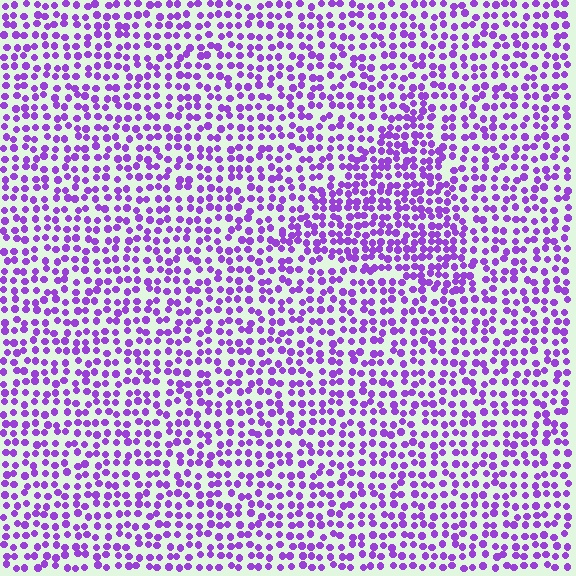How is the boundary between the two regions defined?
The boundary is defined by a change in element density (approximately 1.5x ratio). All elements are the same color, size, and shape.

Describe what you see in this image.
The image contains small purple elements arranged at two different densities. A triangle-shaped region is visible where the elements are more densely packed than the surrounding area.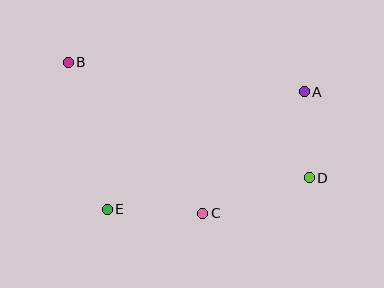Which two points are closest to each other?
Points A and D are closest to each other.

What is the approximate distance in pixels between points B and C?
The distance between B and C is approximately 202 pixels.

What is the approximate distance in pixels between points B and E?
The distance between B and E is approximately 152 pixels.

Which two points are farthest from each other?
Points B and D are farthest from each other.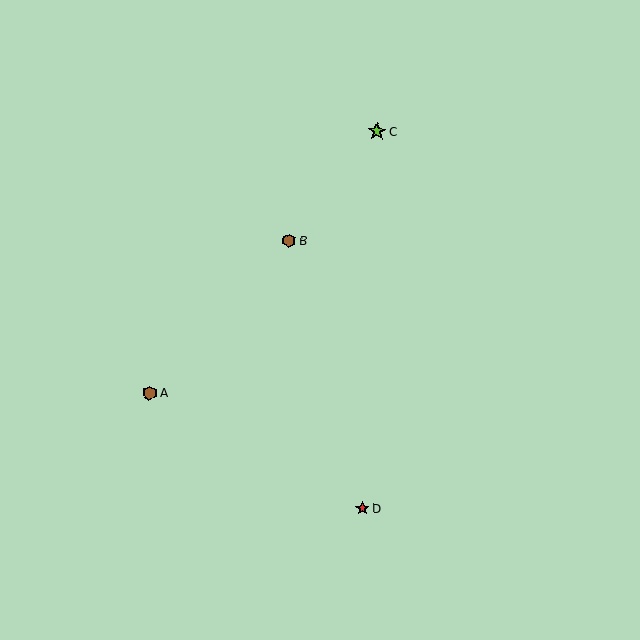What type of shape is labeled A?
Shape A is a brown hexagon.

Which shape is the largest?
The lime star (labeled C) is the largest.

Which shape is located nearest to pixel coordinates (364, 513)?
The red star (labeled D) at (362, 508) is nearest to that location.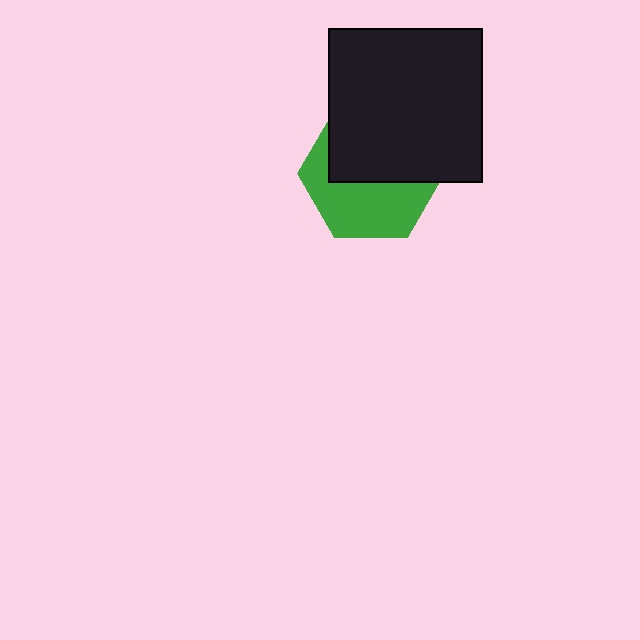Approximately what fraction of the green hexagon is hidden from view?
Roughly 52% of the green hexagon is hidden behind the black square.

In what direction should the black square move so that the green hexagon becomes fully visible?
The black square should move up. That is the shortest direction to clear the overlap and leave the green hexagon fully visible.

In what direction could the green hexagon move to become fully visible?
The green hexagon could move down. That would shift it out from behind the black square entirely.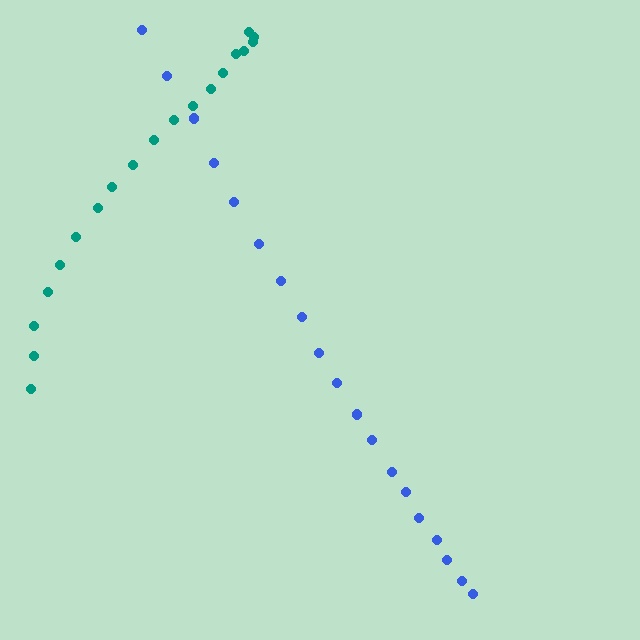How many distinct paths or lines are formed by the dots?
There are 2 distinct paths.